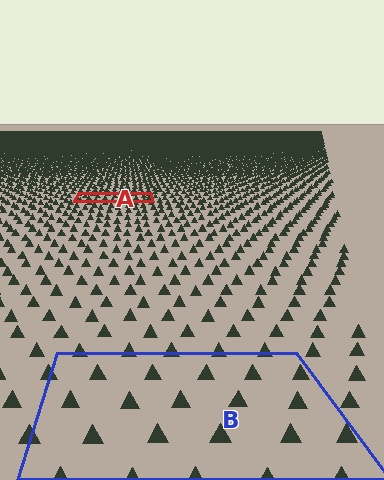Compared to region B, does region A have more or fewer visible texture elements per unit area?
Region A has more texture elements per unit area — they are packed more densely because it is farther away.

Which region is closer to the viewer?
Region B is closer. The texture elements there are larger and more spread out.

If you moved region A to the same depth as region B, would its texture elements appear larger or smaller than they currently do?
They would appear larger. At a closer depth, the same texture elements are projected at a bigger on-screen size.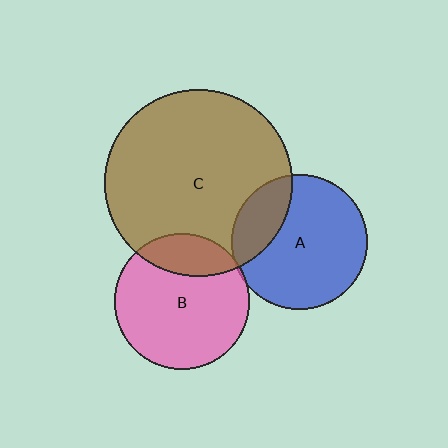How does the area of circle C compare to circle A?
Approximately 1.9 times.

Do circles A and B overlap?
Yes.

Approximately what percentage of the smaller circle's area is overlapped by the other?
Approximately 5%.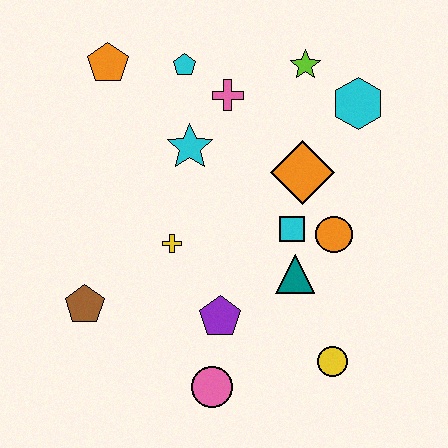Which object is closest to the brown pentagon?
The yellow cross is closest to the brown pentagon.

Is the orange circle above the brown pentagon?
Yes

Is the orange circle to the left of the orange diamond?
No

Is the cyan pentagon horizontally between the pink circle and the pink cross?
No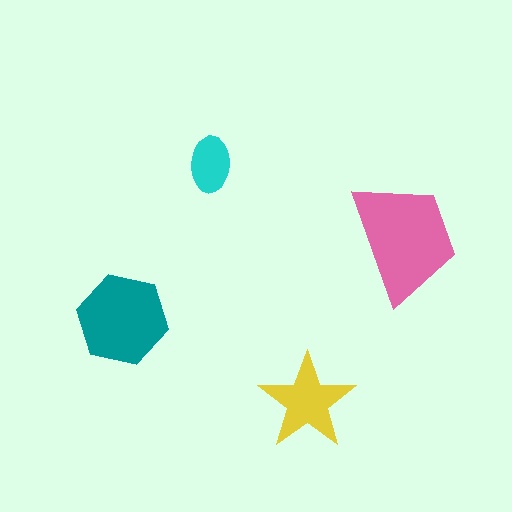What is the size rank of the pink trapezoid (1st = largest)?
1st.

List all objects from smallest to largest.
The cyan ellipse, the yellow star, the teal hexagon, the pink trapezoid.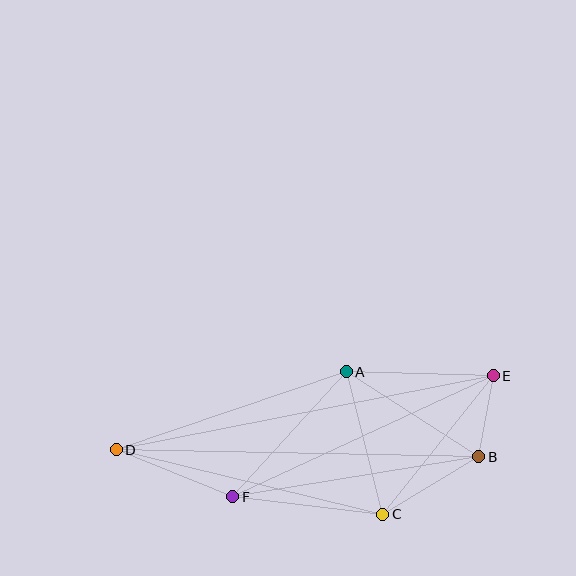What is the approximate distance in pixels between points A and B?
The distance between A and B is approximately 158 pixels.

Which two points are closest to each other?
Points B and E are closest to each other.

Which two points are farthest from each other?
Points D and E are farthest from each other.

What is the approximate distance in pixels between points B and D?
The distance between B and D is approximately 363 pixels.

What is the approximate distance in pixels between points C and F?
The distance between C and F is approximately 151 pixels.